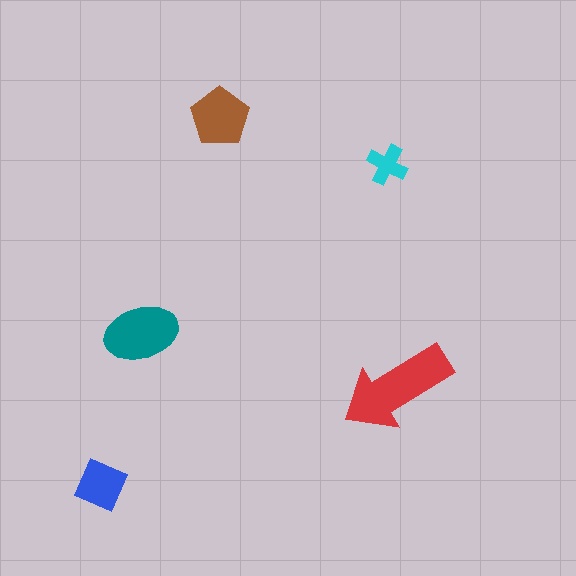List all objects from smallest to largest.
The cyan cross, the blue diamond, the brown pentagon, the teal ellipse, the red arrow.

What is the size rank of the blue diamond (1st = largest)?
4th.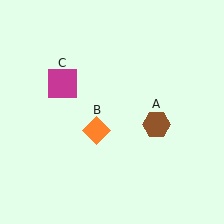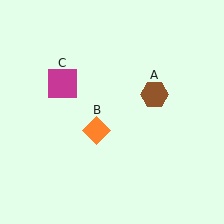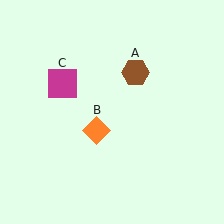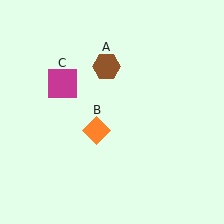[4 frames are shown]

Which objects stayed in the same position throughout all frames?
Orange diamond (object B) and magenta square (object C) remained stationary.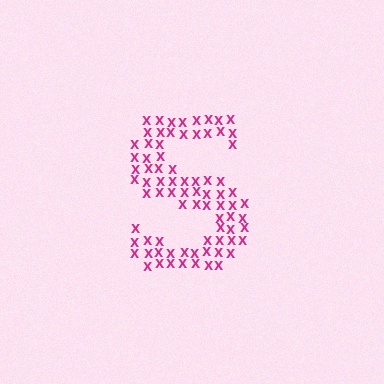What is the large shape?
The large shape is the letter S.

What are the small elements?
The small elements are letter X's.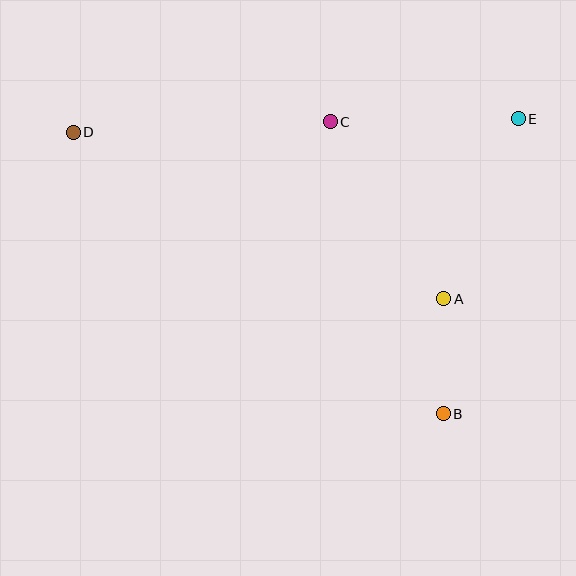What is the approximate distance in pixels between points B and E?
The distance between B and E is approximately 305 pixels.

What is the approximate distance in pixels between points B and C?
The distance between B and C is approximately 313 pixels.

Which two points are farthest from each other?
Points B and D are farthest from each other.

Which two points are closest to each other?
Points A and B are closest to each other.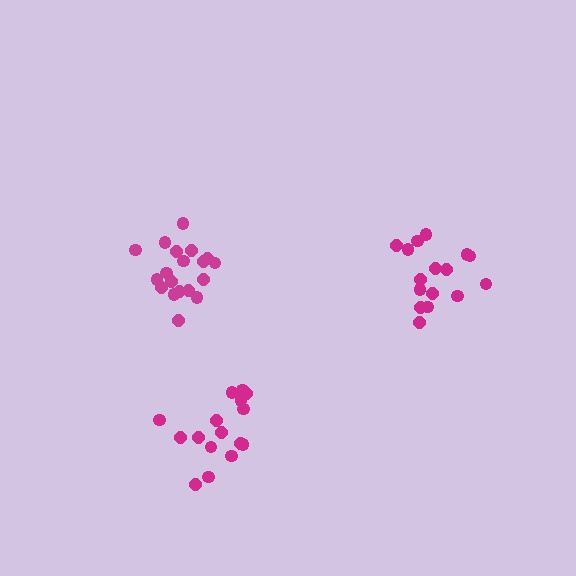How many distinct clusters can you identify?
There are 3 distinct clusters.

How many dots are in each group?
Group 1: 19 dots, Group 2: 16 dots, Group 3: 16 dots (51 total).